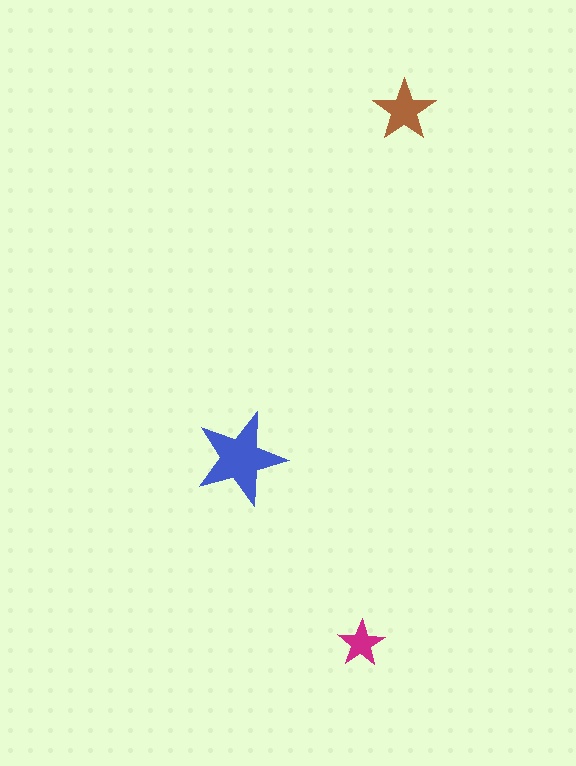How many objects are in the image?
There are 3 objects in the image.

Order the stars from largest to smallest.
the blue one, the brown one, the magenta one.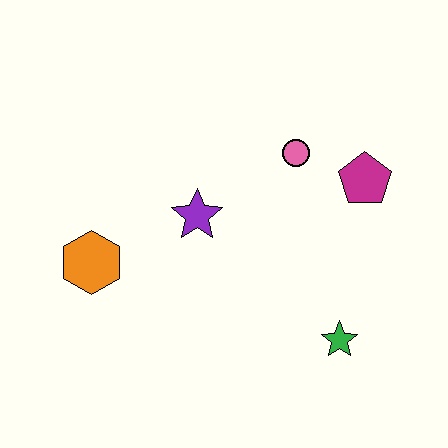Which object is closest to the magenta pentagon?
The pink circle is closest to the magenta pentagon.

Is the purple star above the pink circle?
No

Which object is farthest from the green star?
The orange hexagon is farthest from the green star.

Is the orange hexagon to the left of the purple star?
Yes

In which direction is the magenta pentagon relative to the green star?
The magenta pentagon is above the green star.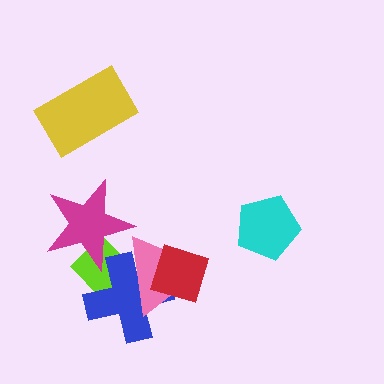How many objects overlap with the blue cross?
4 objects overlap with the blue cross.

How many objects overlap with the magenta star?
2 objects overlap with the magenta star.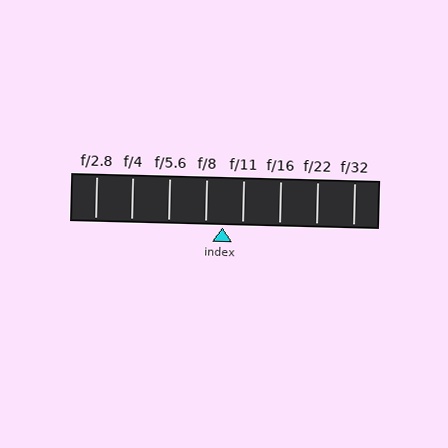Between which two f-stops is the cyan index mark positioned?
The index mark is between f/8 and f/11.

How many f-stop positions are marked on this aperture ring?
There are 8 f-stop positions marked.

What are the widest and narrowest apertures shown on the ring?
The widest aperture shown is f/2.8 and the narrowest is f/32.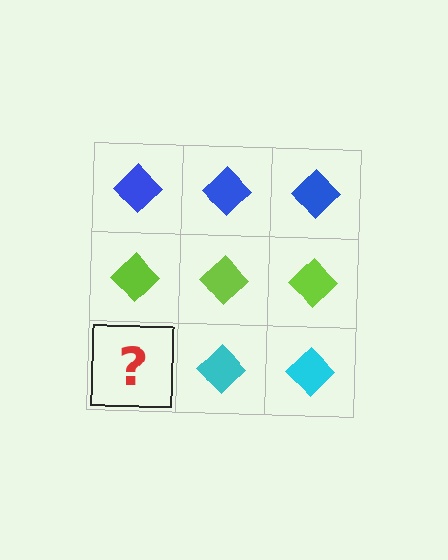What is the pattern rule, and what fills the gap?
The rule is that each row has a consistent color. The gap should be filled with a cyan diamond.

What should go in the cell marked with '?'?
The missing cell should contain a cyan diamond.